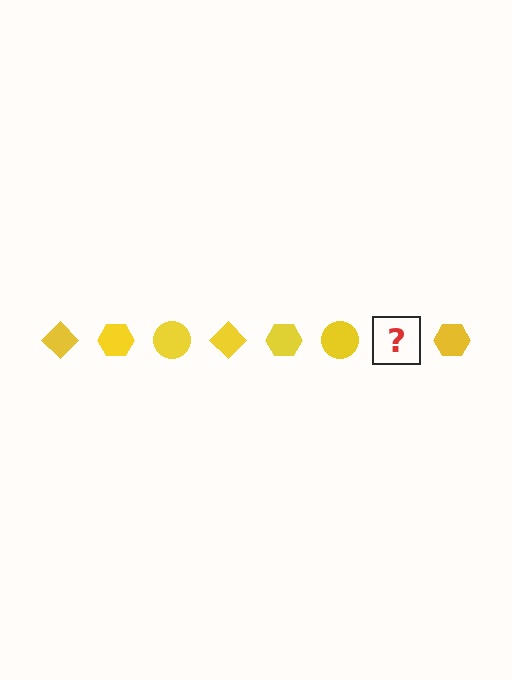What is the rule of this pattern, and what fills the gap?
The rule is that the pattern cycles through diamond, hexagon, circle shapes in yellow. The gap should be filled with a yellow diamond.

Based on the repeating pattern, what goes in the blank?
The blank should be a yellow diamond.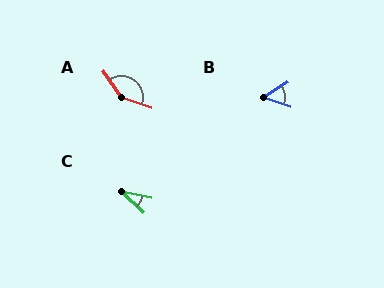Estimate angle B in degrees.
Approximately 51 degrees.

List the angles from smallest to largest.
C (32°), B (51°), A (143°).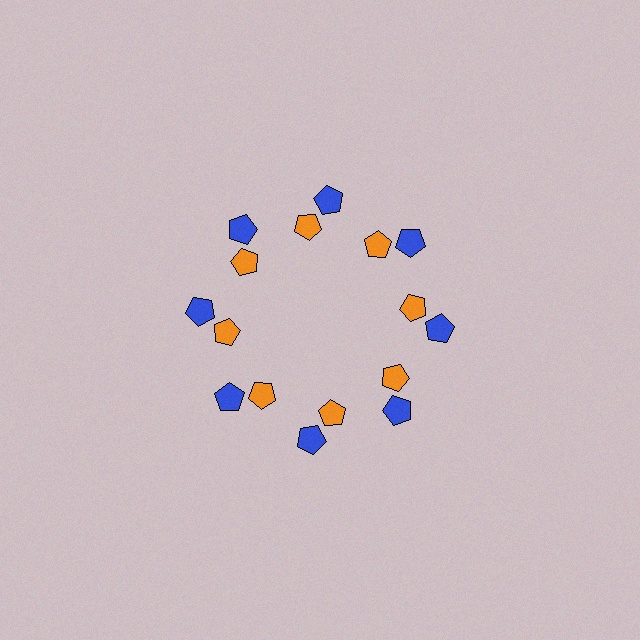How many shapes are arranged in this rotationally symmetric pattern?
There are 16 shapes, arranged in 8 groups of 2.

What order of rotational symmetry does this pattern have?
This pattern has 8-fold rotational symmetry.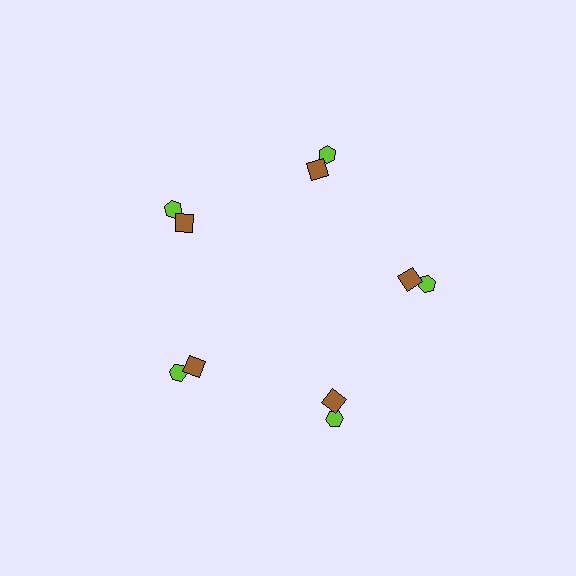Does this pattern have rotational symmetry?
Yes, this pattern has 5-fold rotational symmetry. It looks the same after rotating 72 degrees around the center.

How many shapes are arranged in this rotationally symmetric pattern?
There are 10 shapes, arranged in 5 groups of 2.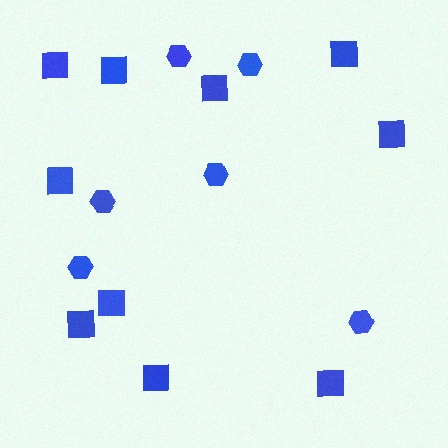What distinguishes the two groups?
There are 2 groups: one group of squares (10) and one group of hexagons (6).